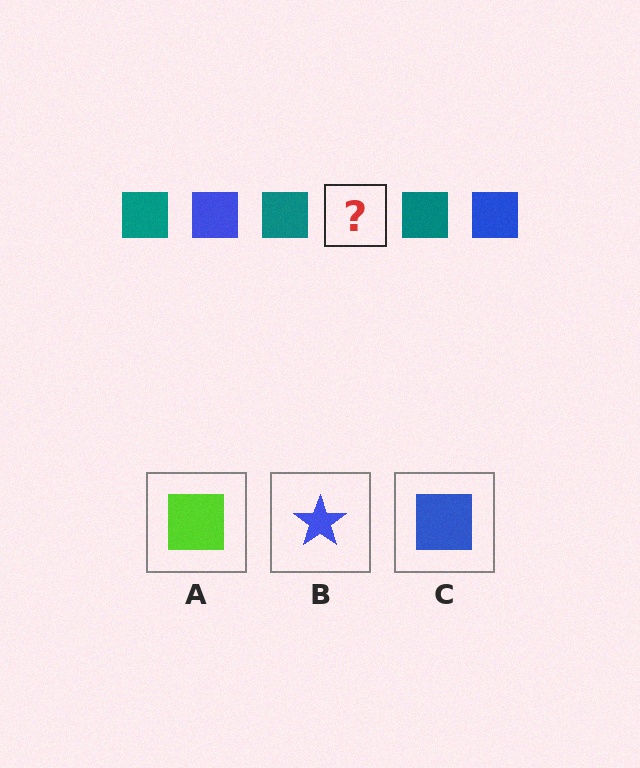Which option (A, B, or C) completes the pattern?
C.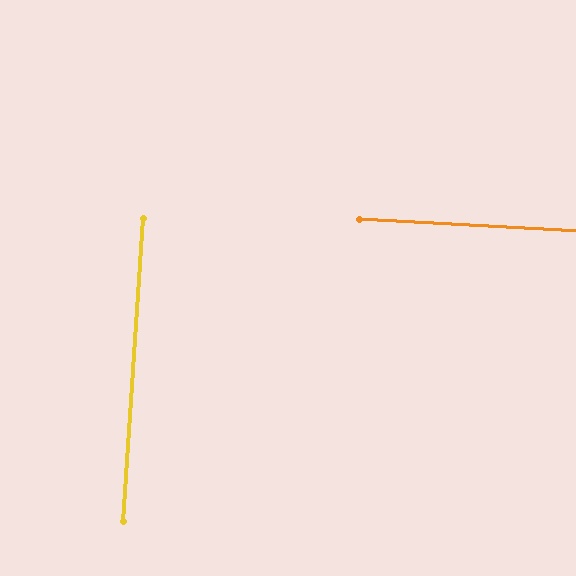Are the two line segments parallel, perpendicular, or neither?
Perpendicular — they meet at approximately 90°.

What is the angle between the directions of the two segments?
Approximately 90 degrees.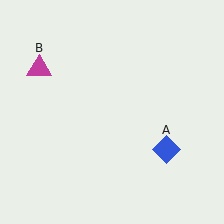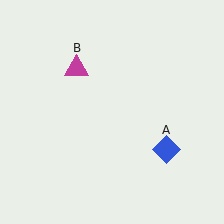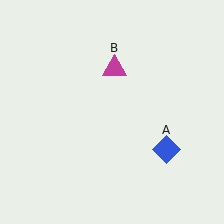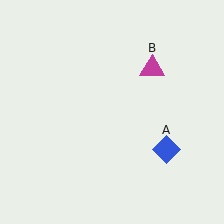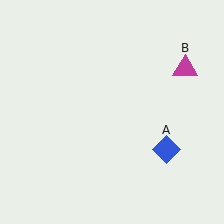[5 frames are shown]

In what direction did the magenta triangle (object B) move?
The magenta triangle (object B) moved right.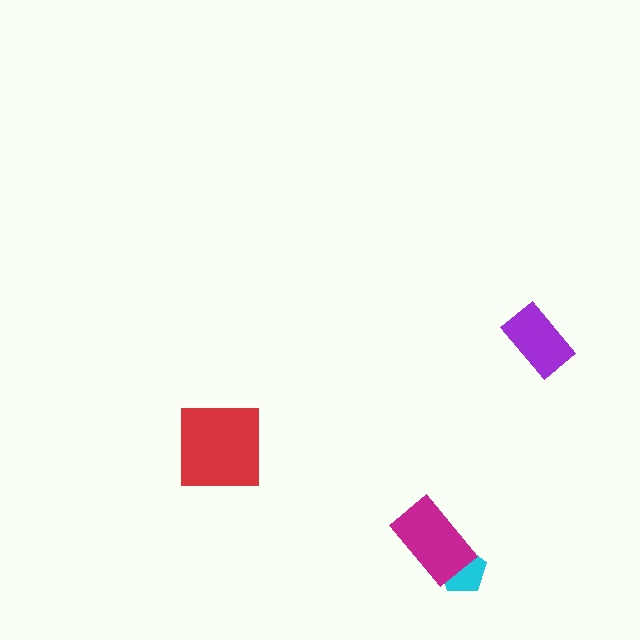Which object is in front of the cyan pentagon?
The magenta rectangle is in front of the cyan pentagon.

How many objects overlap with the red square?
0 objects overlap with the red square.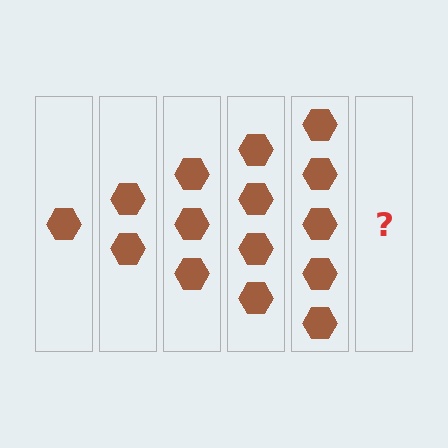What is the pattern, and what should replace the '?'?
The pattern is that each step adds one more hexagon. The '?' should be 6 hexagons.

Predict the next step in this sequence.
The next step is 6 hexagons.